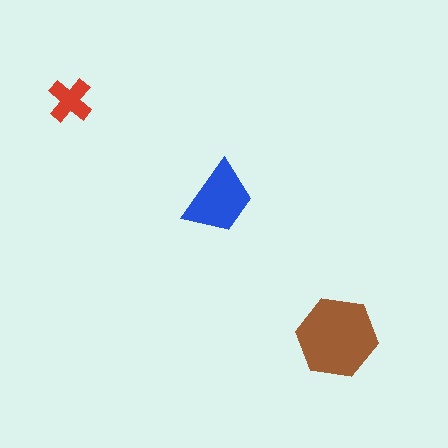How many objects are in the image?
There are 3 objects in the image.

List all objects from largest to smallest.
The brown hexagon, the blue trapezoid, the red cross.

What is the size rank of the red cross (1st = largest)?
3rd.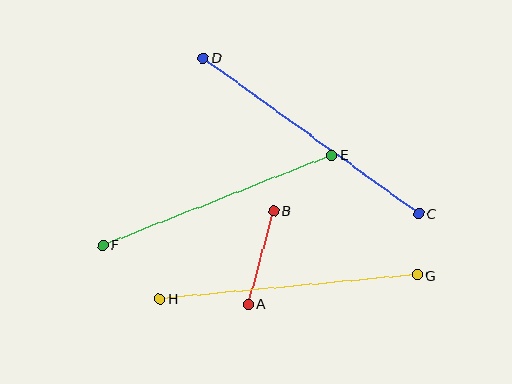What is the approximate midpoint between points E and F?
The midpoint is at approximately (217, 200) pixels.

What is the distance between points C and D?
The distance is approximately 266 pixels.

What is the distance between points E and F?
The distance is approximately 246 pixels.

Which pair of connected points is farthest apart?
Points C and D are farthest apart.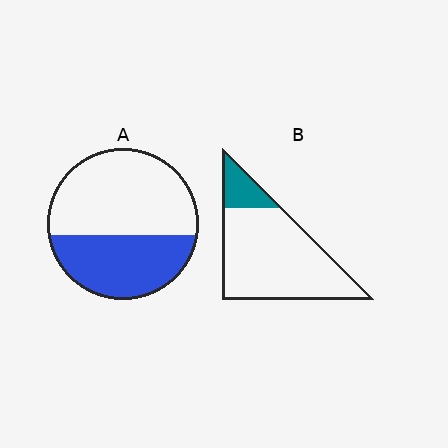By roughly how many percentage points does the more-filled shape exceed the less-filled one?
By roughly 25 percentage points (A over B).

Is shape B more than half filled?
No.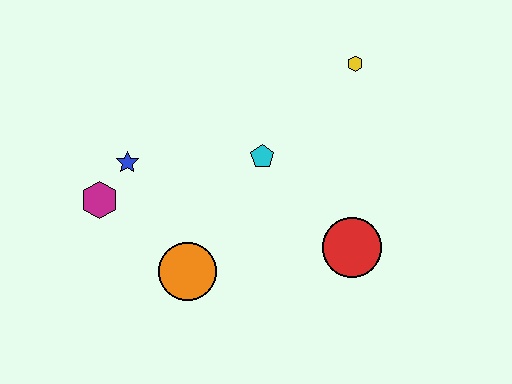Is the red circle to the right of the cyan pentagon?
Yes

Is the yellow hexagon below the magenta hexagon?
No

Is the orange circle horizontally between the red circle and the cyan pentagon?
No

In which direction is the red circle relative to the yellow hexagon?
The red circle is below the yellow hexagon.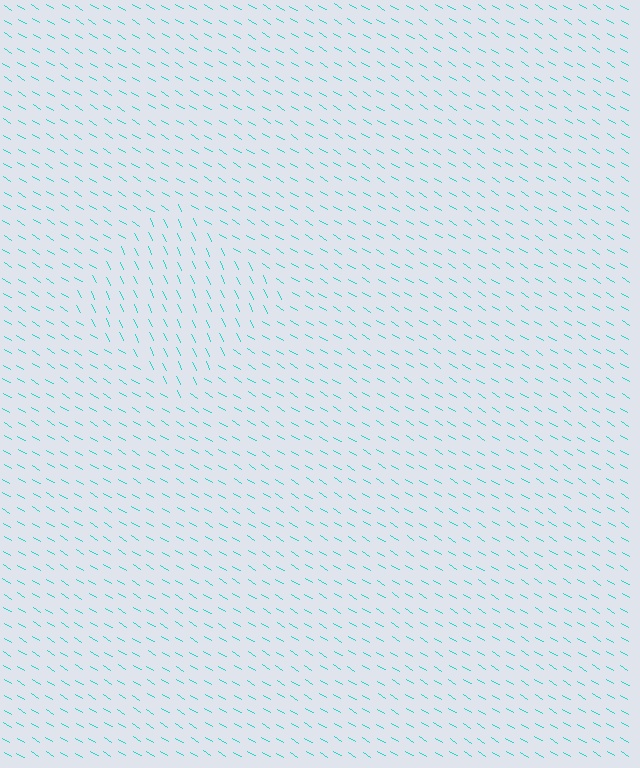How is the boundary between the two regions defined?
The boundary is defined purely by a change in line orientation (approximately 34 degrees difference). All lines are the same color and thickness.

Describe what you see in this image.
The image is filled with small cyan line segments. A diamond region in the image has lines oriented differently from the surrounding lines, creating a visible texture boundary.